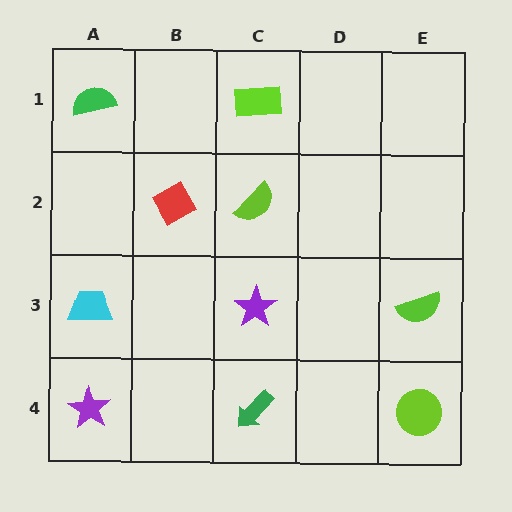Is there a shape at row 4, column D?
No, that cell is empty.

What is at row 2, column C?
A lime semicircle.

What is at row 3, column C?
A purple star.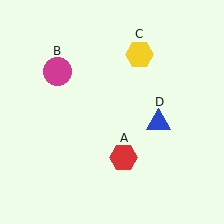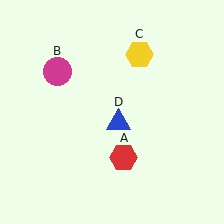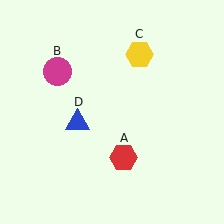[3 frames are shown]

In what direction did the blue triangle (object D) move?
The blue triangle (object D) moved left.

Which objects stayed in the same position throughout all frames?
Red hexagon (object A) and magenta circle (object B) and yellow hexagon (object C) remained stationary.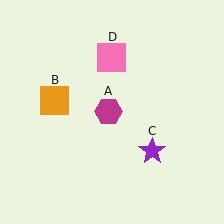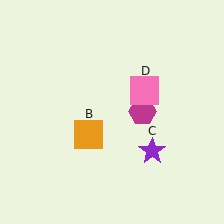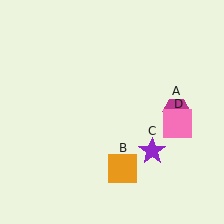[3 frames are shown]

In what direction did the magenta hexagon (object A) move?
The magenta hexagon (object A) moved right.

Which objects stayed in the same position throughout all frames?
Purple star (object C) remained stationary.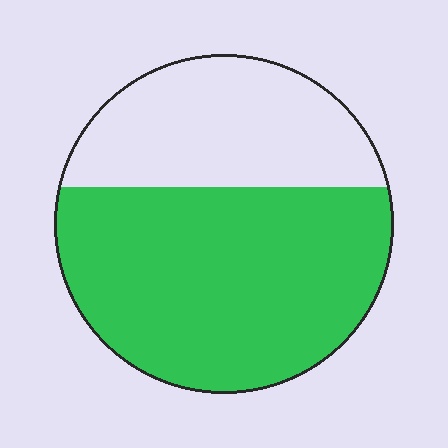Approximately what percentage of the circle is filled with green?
Approximately 65%.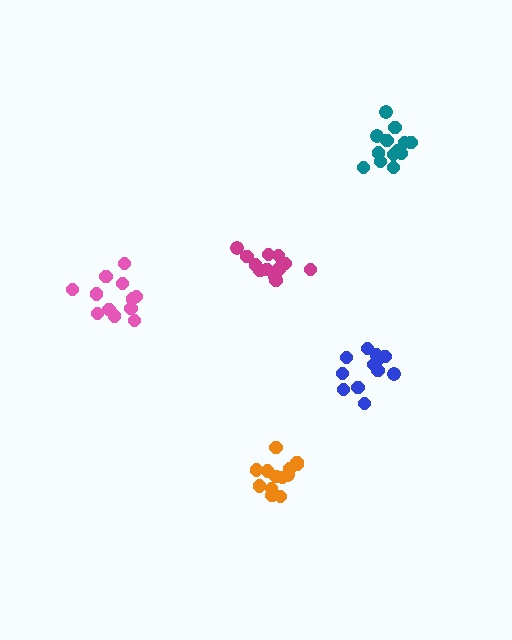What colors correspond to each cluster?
The clusters are colored: blue, pink, magenta, orange, teal.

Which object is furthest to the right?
The teal cluster is rightmost.